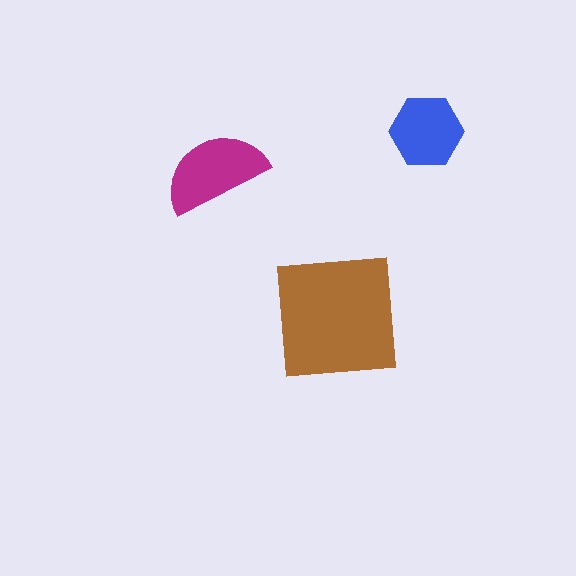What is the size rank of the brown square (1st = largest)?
1st.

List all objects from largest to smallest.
The brown square, the magenta semicircle, the blue hexagon.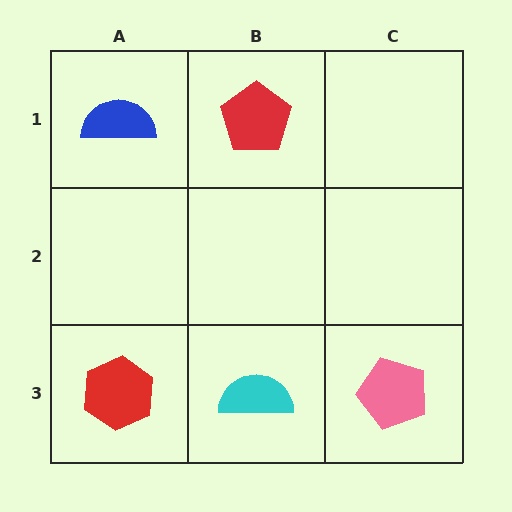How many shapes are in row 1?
2 shapes.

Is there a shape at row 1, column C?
No, that cell is empty.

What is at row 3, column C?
A pink pentagon.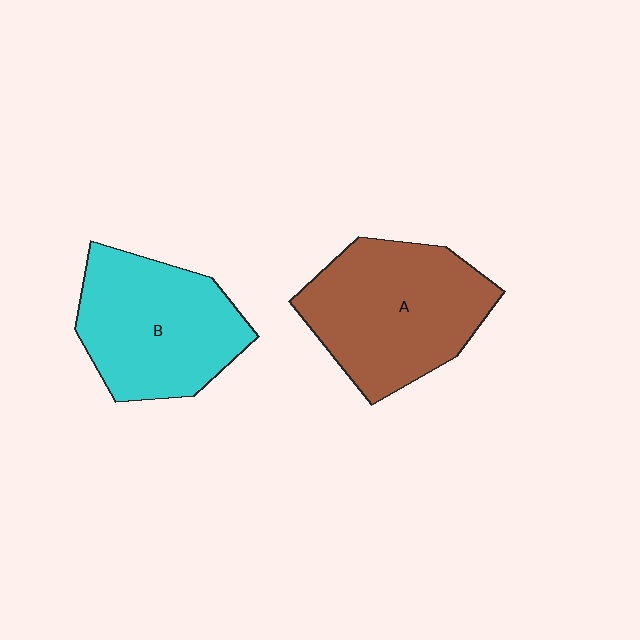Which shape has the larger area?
Shape A (brown).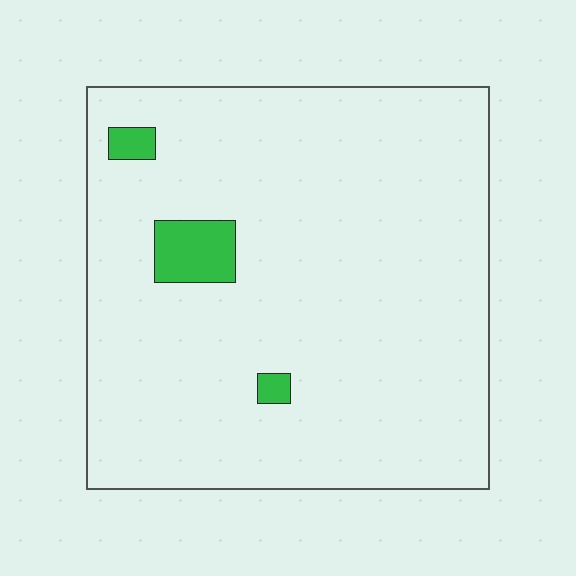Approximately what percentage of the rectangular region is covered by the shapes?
Approximately 5%.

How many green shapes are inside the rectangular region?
3.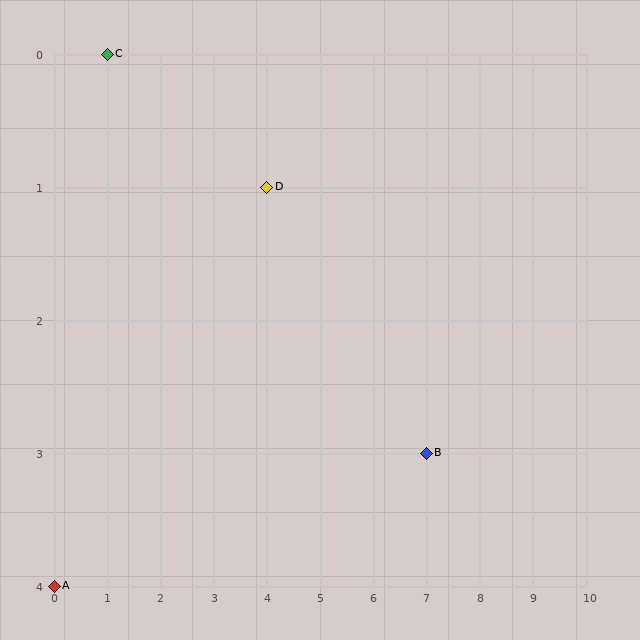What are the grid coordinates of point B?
Point B is at grid coordinates (7, 3).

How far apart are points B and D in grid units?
Points B and D are 3 columns and 2 rows apart (about 3.6 grid units diagonally).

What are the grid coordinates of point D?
Point D is at grid coordinates (4, 1).